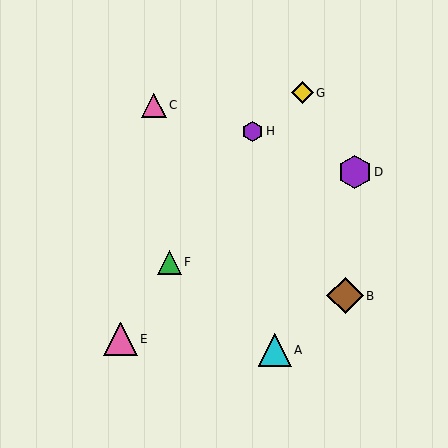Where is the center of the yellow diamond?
The center of the yellow diamond is at (303, 93).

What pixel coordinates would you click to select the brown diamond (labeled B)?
Click at (345, 296) to select the brown diamond B.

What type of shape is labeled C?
Shape C is a pink triangle.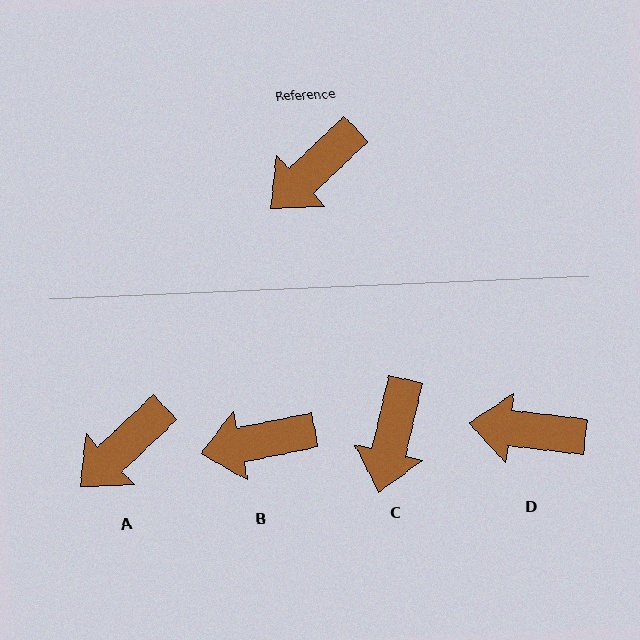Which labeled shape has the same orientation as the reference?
A.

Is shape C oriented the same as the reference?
No, it is off by about 34 degrees.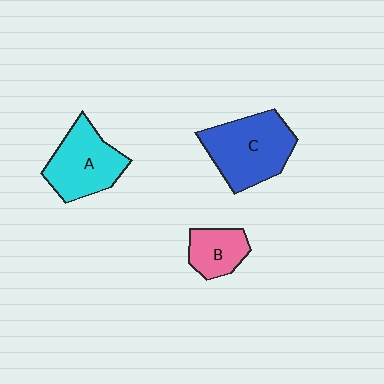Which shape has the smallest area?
Shape B (pink).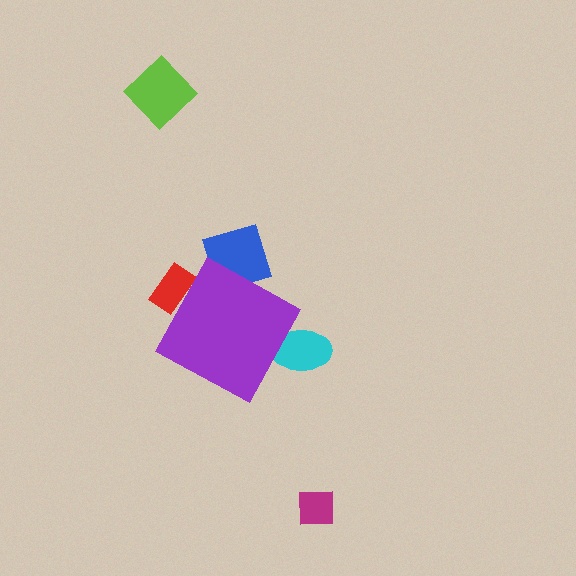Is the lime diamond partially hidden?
No, the lime diamond is fully visible.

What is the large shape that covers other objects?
A purple diamond.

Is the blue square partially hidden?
Yes, the blue square is partially hidden behind the purple diamond.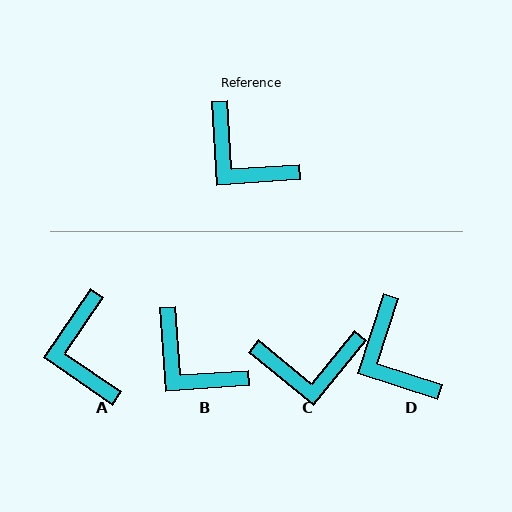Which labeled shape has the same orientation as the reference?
B.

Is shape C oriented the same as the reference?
No, it is off by about 47 degrees.